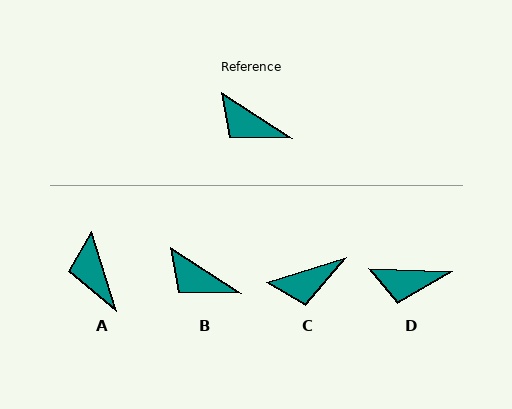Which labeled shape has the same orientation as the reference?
B.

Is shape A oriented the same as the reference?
No, it is off by about 40 degrees.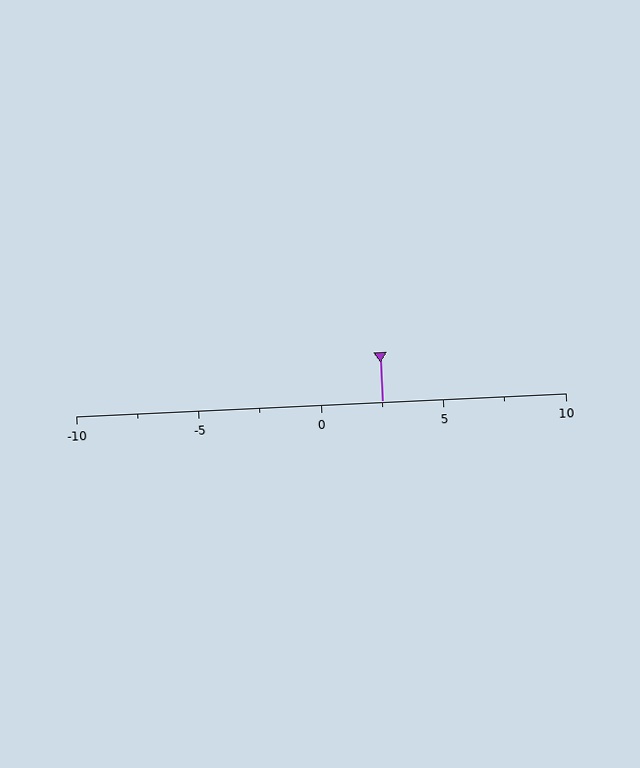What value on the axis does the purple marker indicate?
The marker indicates approximately 2.5.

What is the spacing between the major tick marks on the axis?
The major ticks are spaced 5 apart.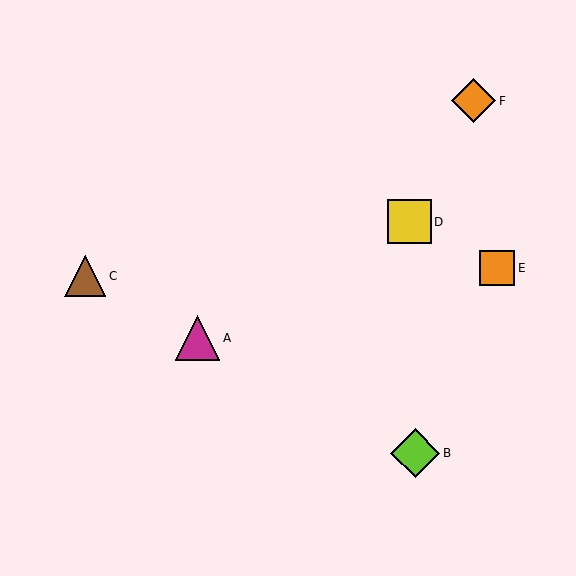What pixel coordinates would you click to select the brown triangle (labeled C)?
Click at (85, 276) to select the brown triangle C.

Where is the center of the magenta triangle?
The center of the magenta triangle is at (198, 338).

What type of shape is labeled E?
Shape E is an orange square.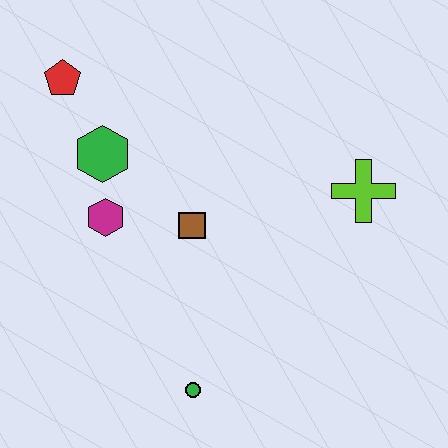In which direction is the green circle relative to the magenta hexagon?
The green circle is below the magenta hexagon.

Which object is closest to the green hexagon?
The magenta hexagon is closest to the green hexagon.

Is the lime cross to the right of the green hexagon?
Yes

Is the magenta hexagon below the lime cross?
Yes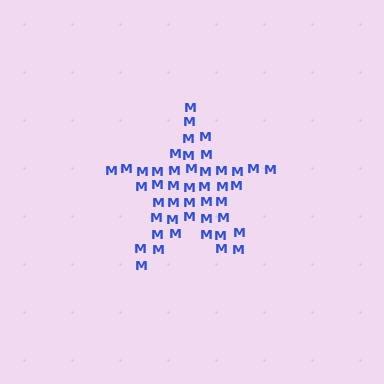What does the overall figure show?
The overall figure shows a star.